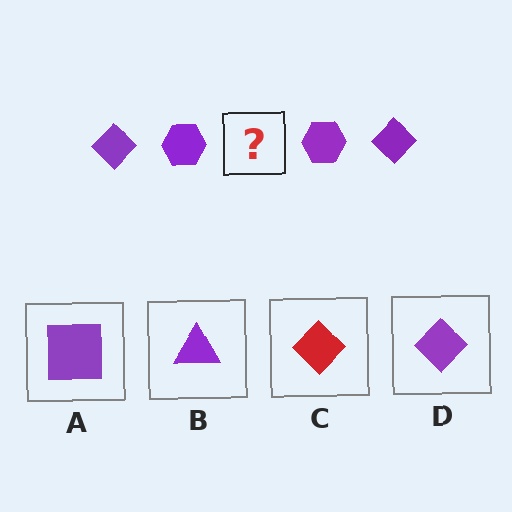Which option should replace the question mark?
Option D.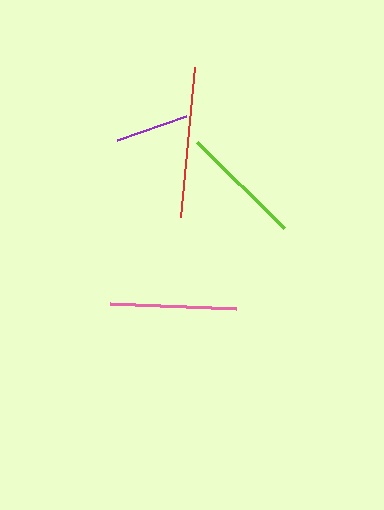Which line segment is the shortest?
The purple line is the shortest at approximately 73 pixels.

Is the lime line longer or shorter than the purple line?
The lime line is longer than the purple line.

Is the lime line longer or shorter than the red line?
The red line is longer than the lime line.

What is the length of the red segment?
The red segment is approximately 150 pixels long.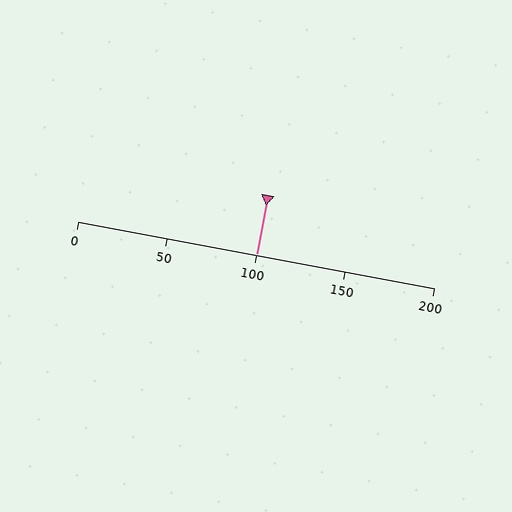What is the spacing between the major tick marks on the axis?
The major ticks are spaced 50 apart.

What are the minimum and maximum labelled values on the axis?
The axis runs from 0 to 200.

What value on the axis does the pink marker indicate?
The marker indicates approximately 100.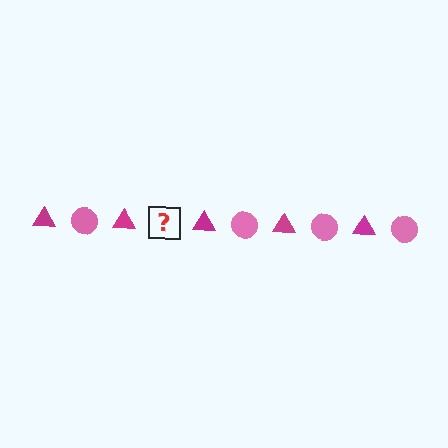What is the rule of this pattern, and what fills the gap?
The rule is that the pattern alternates between magenta triangle and pink circle. The gap should be filled with a pink circle.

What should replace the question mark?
The question mark should be replaced with a pink circle.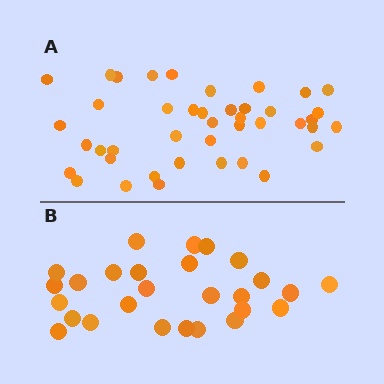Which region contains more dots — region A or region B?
Region A (the top region) has more dots.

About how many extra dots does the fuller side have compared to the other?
Region A has approximately 15 more dots than region B.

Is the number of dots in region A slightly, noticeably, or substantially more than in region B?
Region A has substantially more. The ratio is roughly 1.6 to 1.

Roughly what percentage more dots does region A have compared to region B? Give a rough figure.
About 55% more.